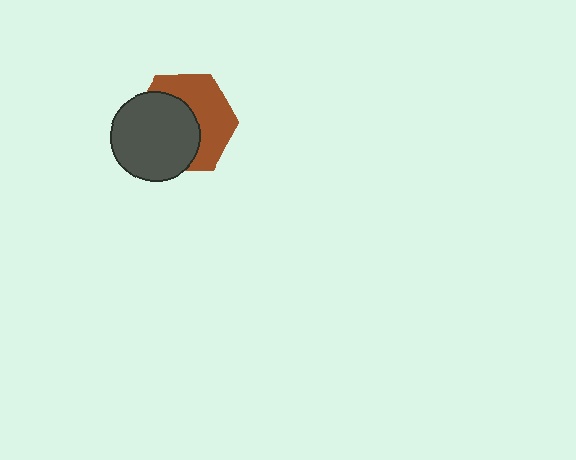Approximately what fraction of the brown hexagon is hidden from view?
Roughly 52% of the brown hexagon is hidden behind the dark gray circle.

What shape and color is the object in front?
The object in front is a dark gray circle.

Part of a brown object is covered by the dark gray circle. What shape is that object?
It is a hexagon.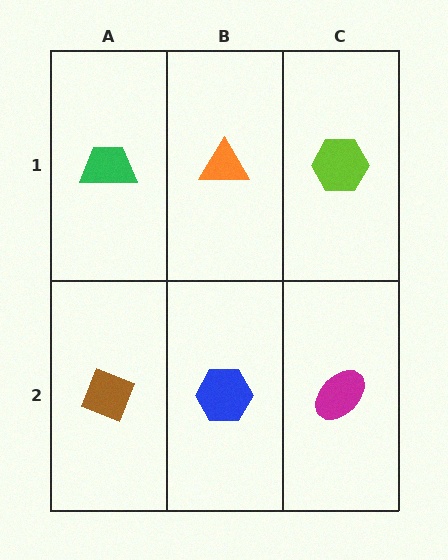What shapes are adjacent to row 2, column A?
A green trapezoid (row 1, column A), a blue hexagon (row 2, column B).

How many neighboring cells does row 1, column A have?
2.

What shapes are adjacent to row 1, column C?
A magenta ellipse (row 2, column C), an orange triangle (row 1, column B).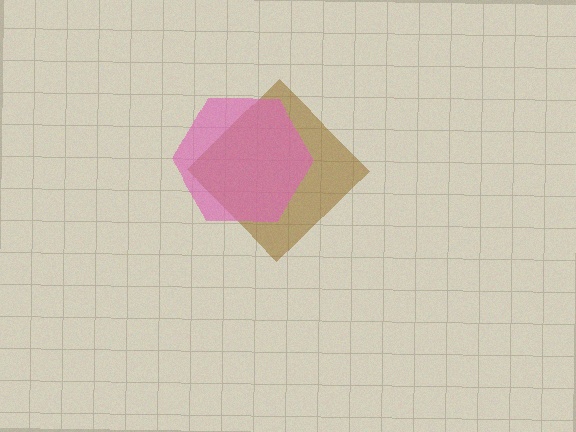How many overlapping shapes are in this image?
There are 2 overlapping shapes in the image.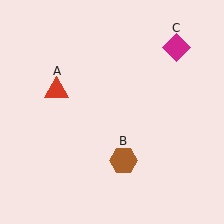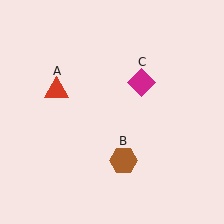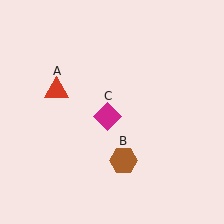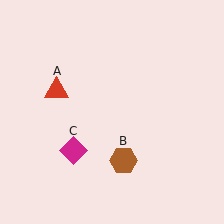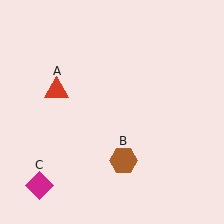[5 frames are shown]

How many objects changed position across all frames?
1 object changed position: magenta diamond (object C).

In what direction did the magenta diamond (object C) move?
The magenta diamond (object C) moved down and to the left.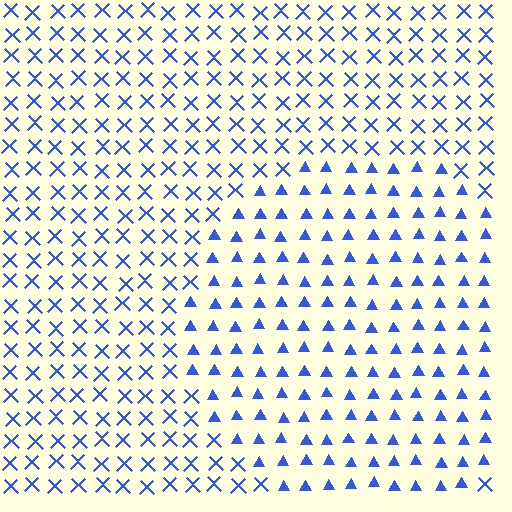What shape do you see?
I see a circle.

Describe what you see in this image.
The image is filled with small blue elements arranged in a uniform grid. A circle-shaped region contains triangles, while the surrounding area contains X marks. The boundary is defined purely by the change in element shape.